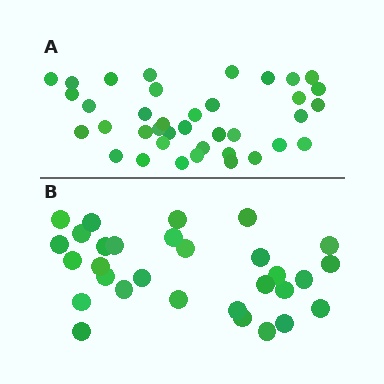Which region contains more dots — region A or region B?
Region A (the top region) has more dots.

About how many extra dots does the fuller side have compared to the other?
Region A has roughly 8 or so more dots than region B.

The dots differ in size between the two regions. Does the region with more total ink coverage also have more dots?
No. Region B has more total ink coverage because its dots are larger, but region A actually contains more individual dots. Total area can be misleading — the number of items is what matters here.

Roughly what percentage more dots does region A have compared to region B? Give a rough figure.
About 25% more.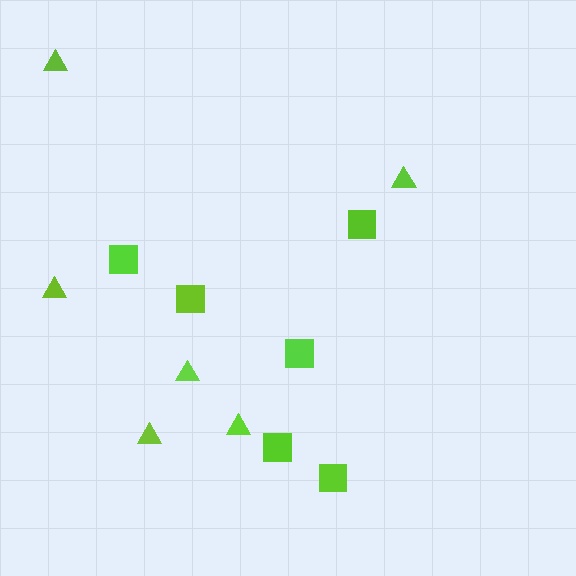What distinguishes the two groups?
There are 2 groups: one group of squares (6) and one group of triangles (6).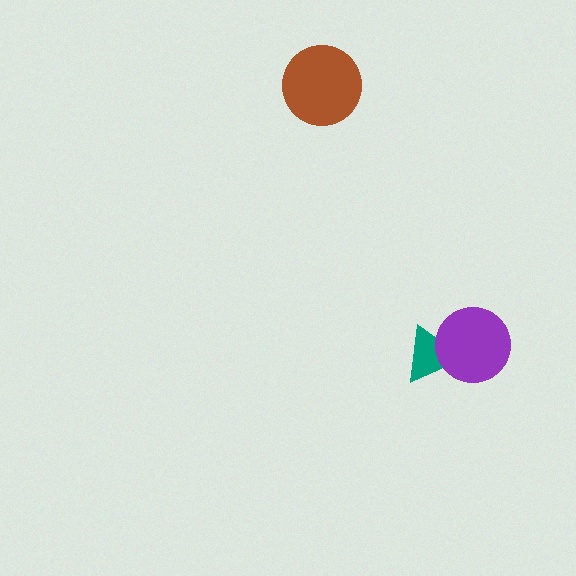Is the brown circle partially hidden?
No, no other shape covers it.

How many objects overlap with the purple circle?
1 object overlaps with the purple circle.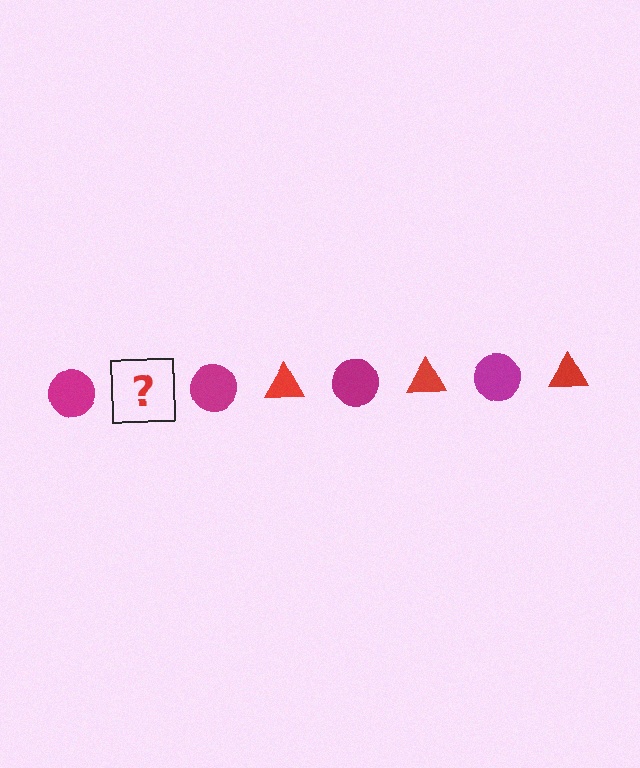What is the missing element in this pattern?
The missing element is a red triangle.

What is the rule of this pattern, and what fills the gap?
The rule is that the pattern alternates between magenta circle and red triangle. The gap should be filled with a red triangle.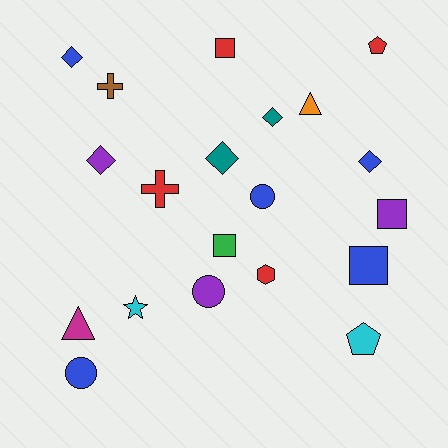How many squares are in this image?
There are 4 squares.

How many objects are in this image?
There are 20 objects.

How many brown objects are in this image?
There is 1 brown object.